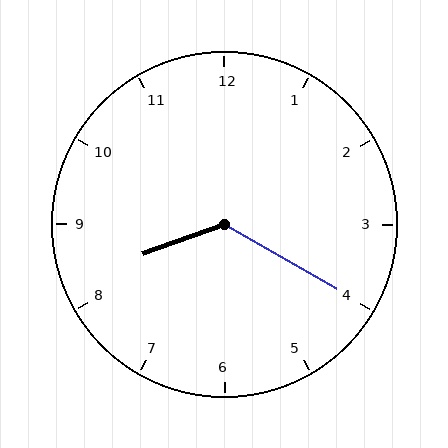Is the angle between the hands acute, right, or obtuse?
It is obtuse.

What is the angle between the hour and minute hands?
Approximately 130 degrees.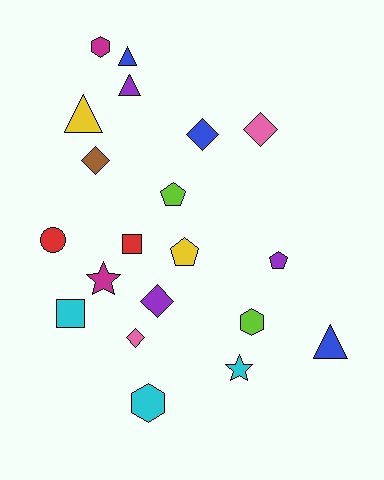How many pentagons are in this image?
There are 3 pentagons.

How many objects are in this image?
There are 20 objects.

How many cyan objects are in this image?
There are 3 cyan objects.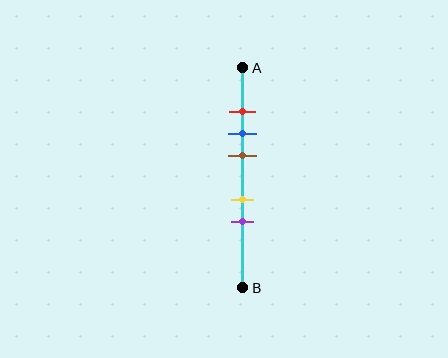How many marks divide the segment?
There are 5 marks dividing the segment.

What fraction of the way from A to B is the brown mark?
The brown mark is approximately 40% (0.4) of the way from A to B.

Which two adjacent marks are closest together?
The red and blue marks are the closest adjacent pair.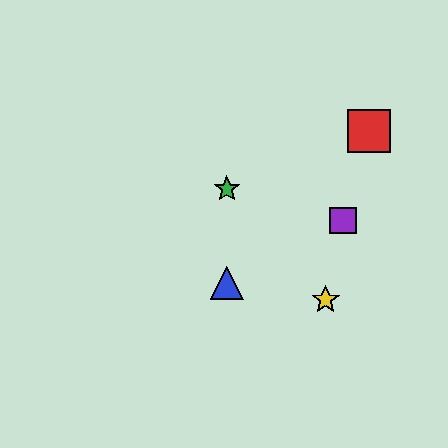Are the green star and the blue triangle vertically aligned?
Yes, both are at x≈227.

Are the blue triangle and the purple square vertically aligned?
No, the blue triangle is at x≈227 and the purple square is at x≈343.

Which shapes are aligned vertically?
The blue triangle, the green star are aligned vertically.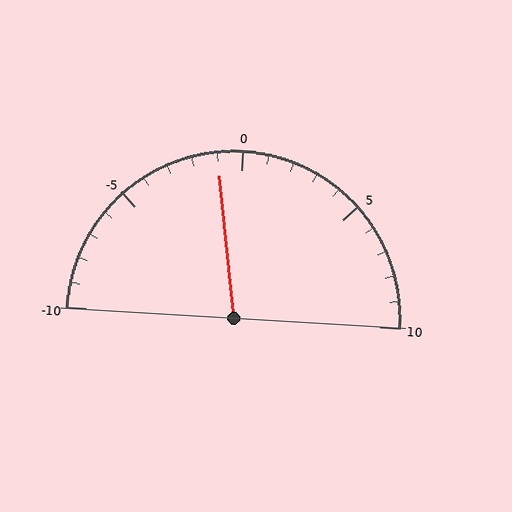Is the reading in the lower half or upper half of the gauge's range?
The reading is in the lower half of the range (-10 to 10).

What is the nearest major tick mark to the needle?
The nearest major tick mark is 0.